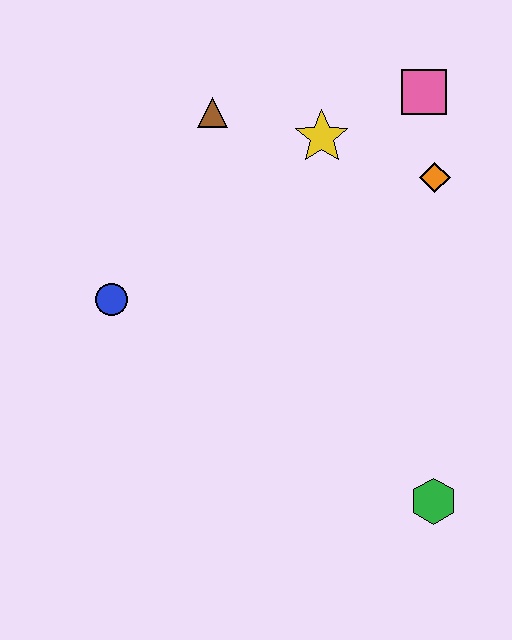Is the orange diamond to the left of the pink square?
No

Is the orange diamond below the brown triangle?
Yes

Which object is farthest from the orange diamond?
The blue circle is farthest from the orange diamond.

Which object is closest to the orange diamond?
The pink square is closest to the orange diamond.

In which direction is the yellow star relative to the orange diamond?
The yellow star is to the left of the orange diamond.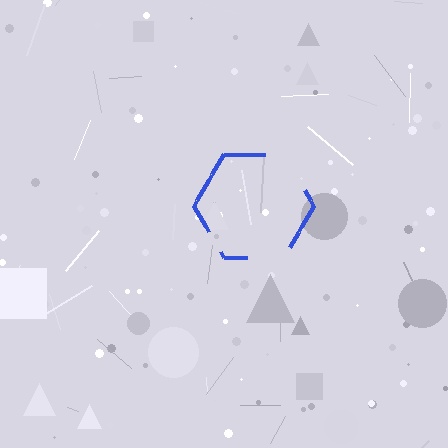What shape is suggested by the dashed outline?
The dashed outline suggests a hexagon.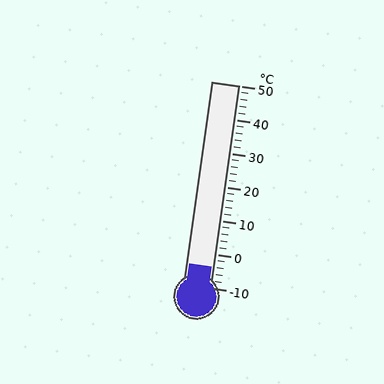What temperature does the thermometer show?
The thermometer shows approximately -4°C.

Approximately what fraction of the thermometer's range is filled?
The thermometer is filled to approximately 10% of its range.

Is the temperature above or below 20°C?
The temperature is below 20°C.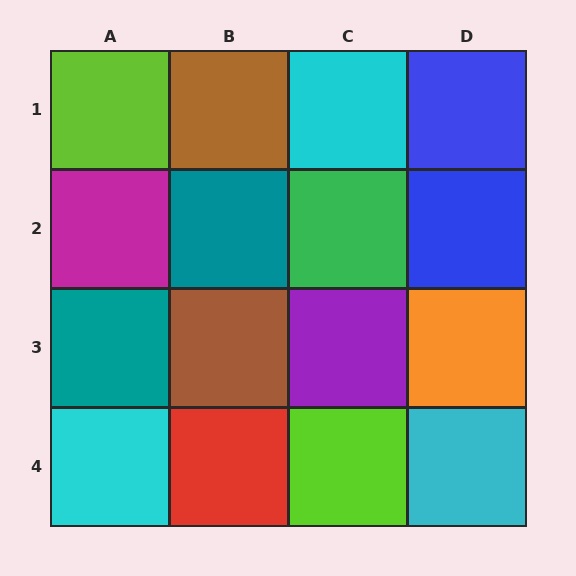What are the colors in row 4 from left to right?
Cyan, red, lime, cyan.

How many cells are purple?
1 cell is purple.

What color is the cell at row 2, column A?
Magenta.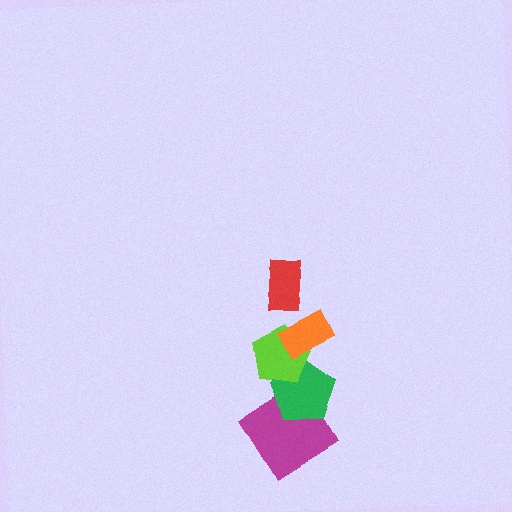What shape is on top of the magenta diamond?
The green pentagon is on top of the magenta diamond.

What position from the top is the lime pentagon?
The lime pentagon is 3rd from the top.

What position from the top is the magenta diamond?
The magenta diamond is 5th from the top.